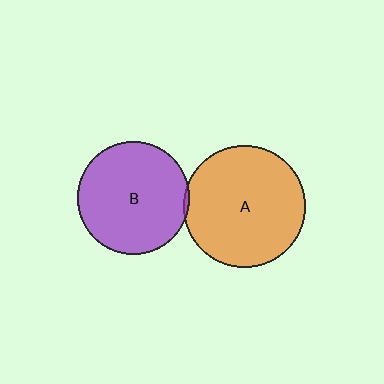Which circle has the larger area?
Circle A (orange).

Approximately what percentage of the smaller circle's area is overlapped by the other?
Approximately 5%.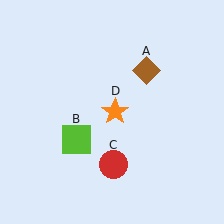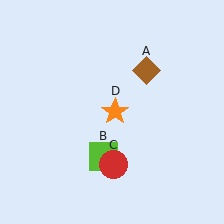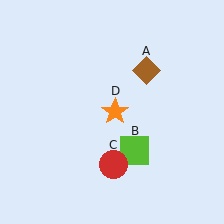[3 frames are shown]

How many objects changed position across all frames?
1 object changed position: lime square (object B).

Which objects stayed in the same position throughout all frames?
Brown diamond (object A) and red circle (object C) and orange star (object D) remained stationary.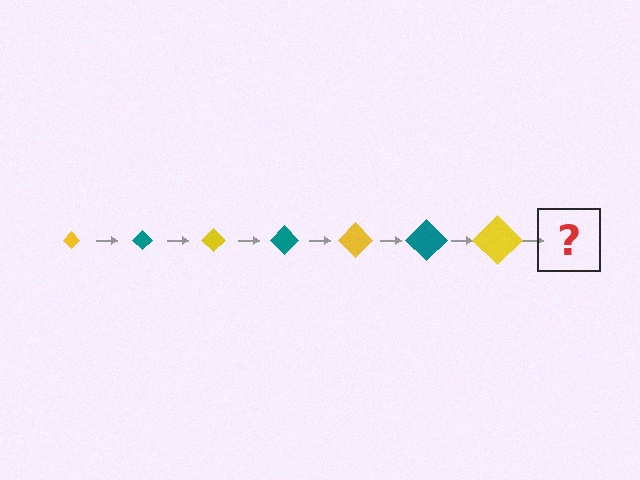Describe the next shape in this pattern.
It should be a teal diamond, larger than the previous one.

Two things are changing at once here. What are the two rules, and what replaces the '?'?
The two rules are that the diamond grows larger each step and the color cycles through yellow and teal. The '?' should be a teal diamond, larger than the previous one.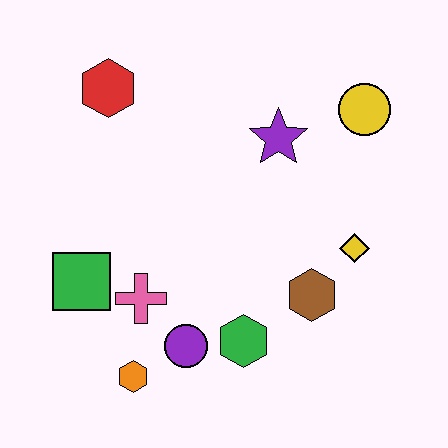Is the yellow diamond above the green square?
Yes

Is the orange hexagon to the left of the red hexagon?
No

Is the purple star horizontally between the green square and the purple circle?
No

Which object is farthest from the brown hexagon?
The red hexagon is farthest from the brown hexagon.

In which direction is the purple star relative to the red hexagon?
The purple star is to the right of the red hexagon.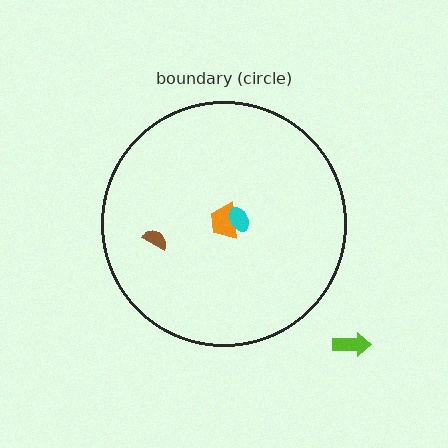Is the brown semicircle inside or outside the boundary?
Inside.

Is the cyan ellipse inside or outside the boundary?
Inside.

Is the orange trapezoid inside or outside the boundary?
Inside.